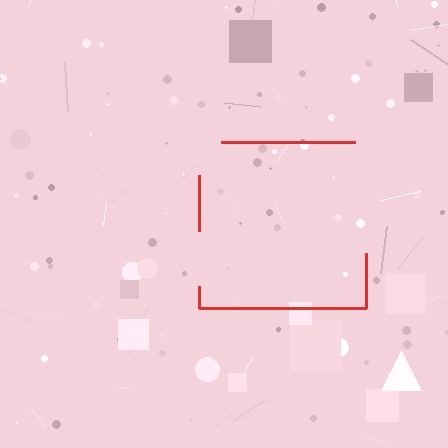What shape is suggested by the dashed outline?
The dashed outline suggests a square.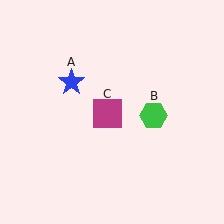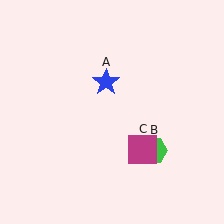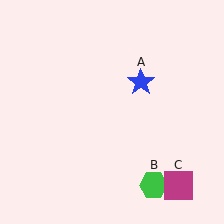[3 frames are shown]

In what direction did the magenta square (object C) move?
The magenta square (object C) moved down and to the right.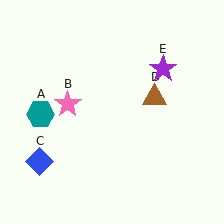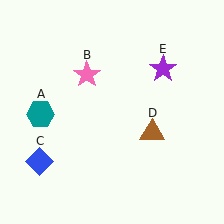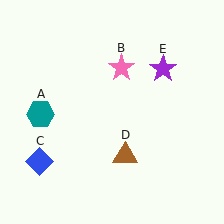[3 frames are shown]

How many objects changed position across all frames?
2 objects changed position: pink star (object B), brown triangle (object D).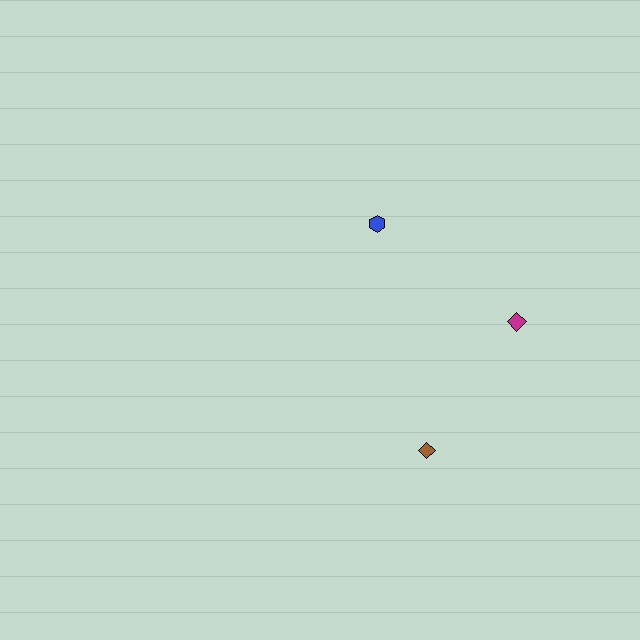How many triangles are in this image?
There are no triangles.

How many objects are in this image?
There are 3 objects.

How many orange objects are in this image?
There are no orange objects.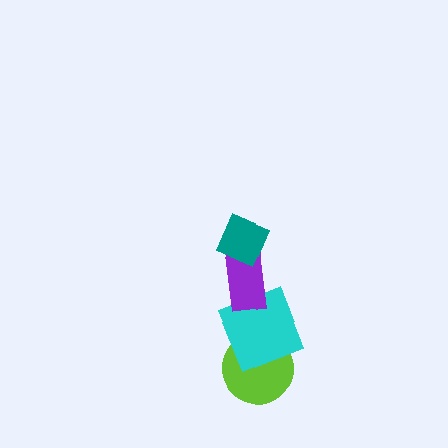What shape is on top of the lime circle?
The cyan square is on top of the lime circle.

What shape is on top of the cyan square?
The purple rectangle is on top of the cyan square.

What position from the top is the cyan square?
The cyan square is 3rd from the top.